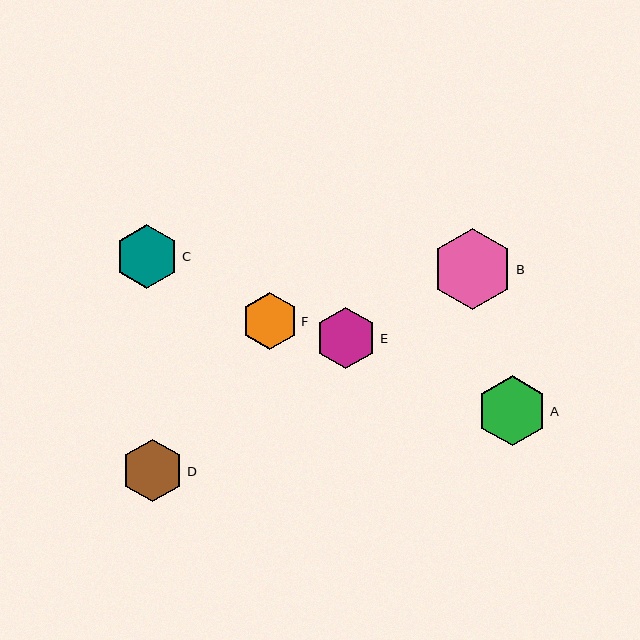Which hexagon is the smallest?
Hexagon F is the smallest with a size of approximately 56 pixels.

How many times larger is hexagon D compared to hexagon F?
Hexagon D is approximately 1.1 times the size of hexagon F.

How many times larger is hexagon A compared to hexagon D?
Hexagon A is approximately 1.1 times the size of hexagon D.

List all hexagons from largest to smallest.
From largest to smallest: B, A, C, D, E, F.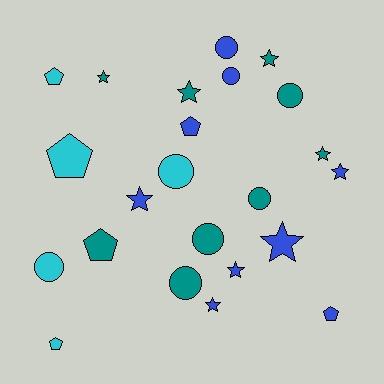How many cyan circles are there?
There are 2 cyan circles.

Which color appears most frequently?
Teal, with 9 objects.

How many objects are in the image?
There are 23 objects.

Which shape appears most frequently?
Star, with 9 objects.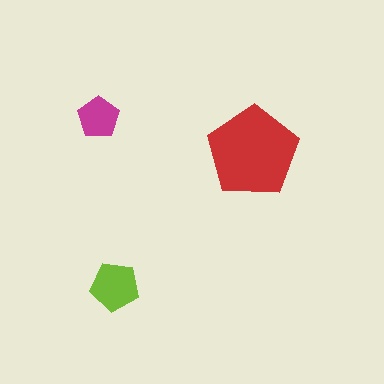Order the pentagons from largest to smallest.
the red one, the lime one, the magenta one.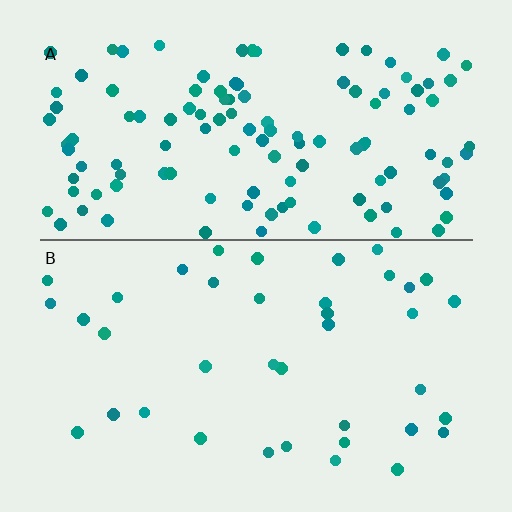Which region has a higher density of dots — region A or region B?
A (the top).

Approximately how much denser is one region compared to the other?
Approximately 3.1× — region A over region B.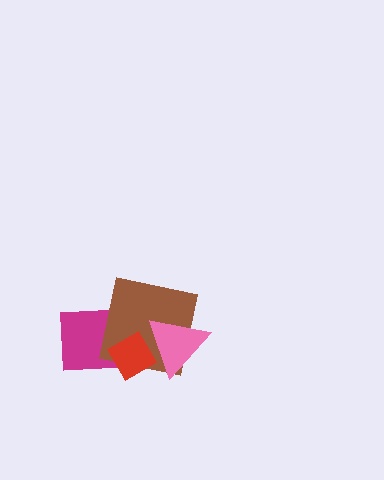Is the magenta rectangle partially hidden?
Yes, it is partially covered by another shape.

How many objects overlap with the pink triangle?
3 objects overlap with the pink triangle.